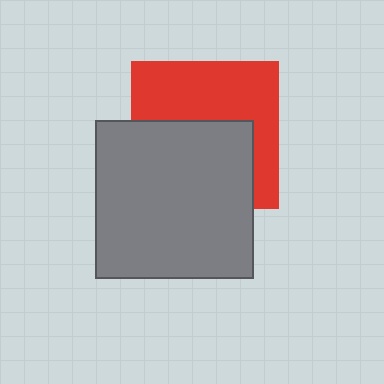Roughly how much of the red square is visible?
About half of it is visible (roughly 50%).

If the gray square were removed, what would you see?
You would see the complete red square.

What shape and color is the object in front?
The object in front is a gray square.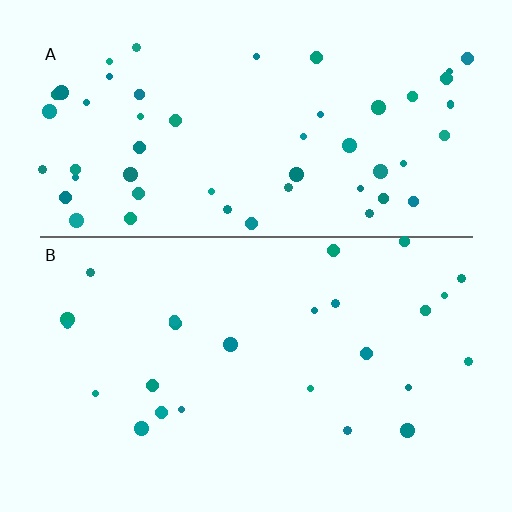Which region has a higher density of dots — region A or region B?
A (the top).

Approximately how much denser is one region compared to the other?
Approximately 2.2× — region A over region B.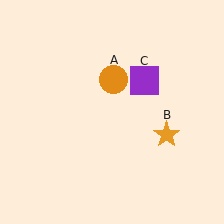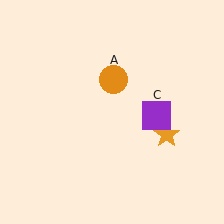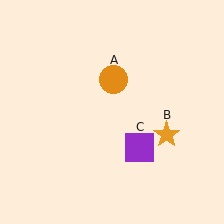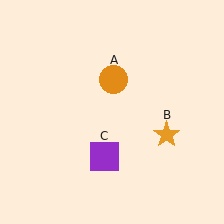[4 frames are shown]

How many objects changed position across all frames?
1 object changed position: purple square (object C).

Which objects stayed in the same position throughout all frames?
Orange circle (object A) and orange star (object B) remained stationary.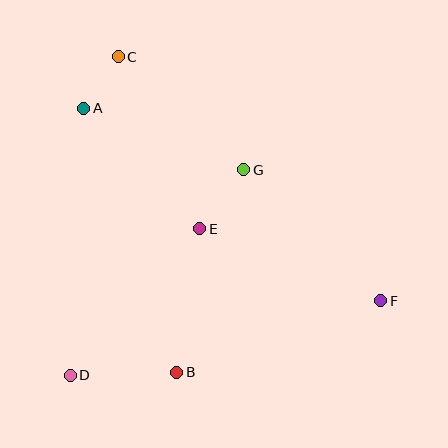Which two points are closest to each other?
Points A and C are closest to each other.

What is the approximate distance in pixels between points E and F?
The distance between E and F is approximately 195 pixels.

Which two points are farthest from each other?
Points C and F are farthest from each other.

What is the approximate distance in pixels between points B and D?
The distance between B and D is approximately 106 pixels.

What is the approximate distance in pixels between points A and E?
The distance between A and E is approximately 167 pixels.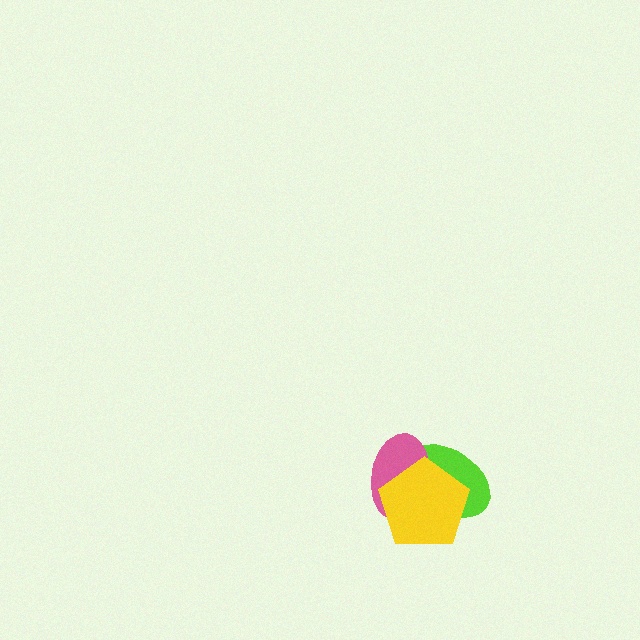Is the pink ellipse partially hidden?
Yes, it is partially covered by another shape.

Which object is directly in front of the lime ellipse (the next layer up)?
The pink ellipse is directly in front of the lime ellipse.